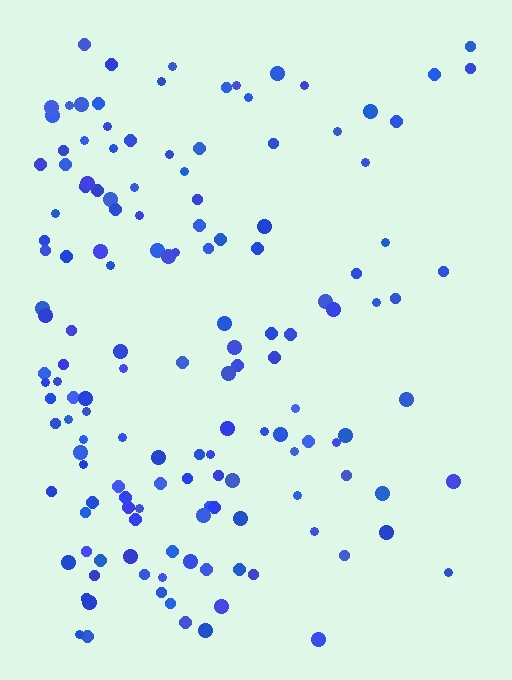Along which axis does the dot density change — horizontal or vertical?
Horizontal.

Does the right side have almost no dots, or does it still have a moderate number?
Still a moderate number, just noticeably fewer than the left.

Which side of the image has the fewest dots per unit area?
The right.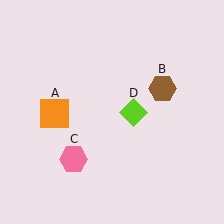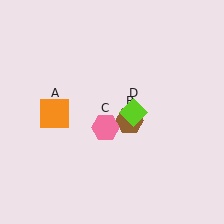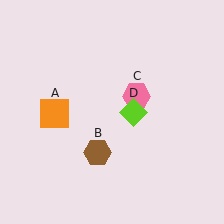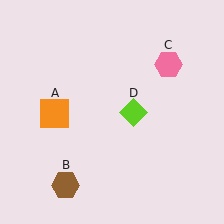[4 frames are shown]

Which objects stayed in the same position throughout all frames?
Orange square (object A) and lime diamond (object D) remained stationary.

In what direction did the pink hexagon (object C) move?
The pink hexagon (object C) moved up and to the right.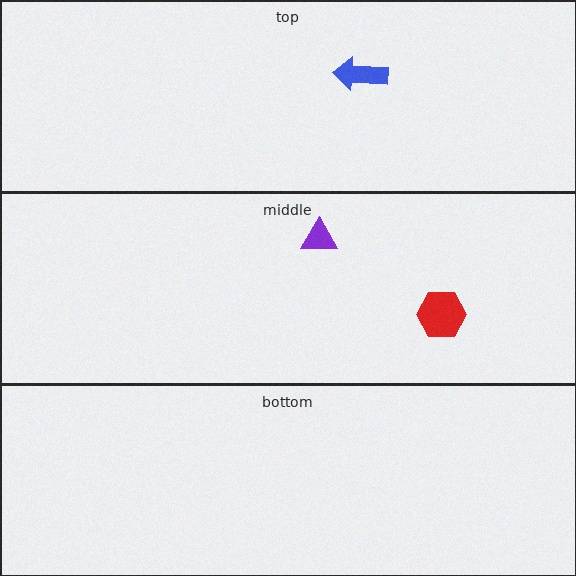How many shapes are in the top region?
1.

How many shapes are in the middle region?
2.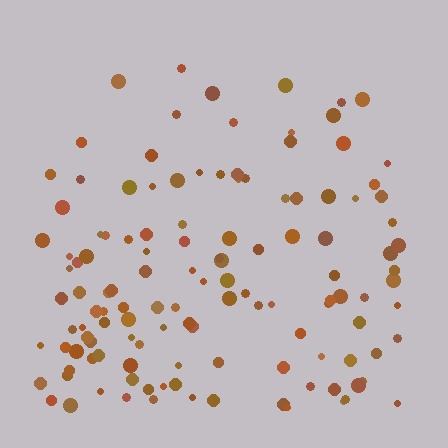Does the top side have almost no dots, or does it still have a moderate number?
Still a moderate number, just noticeably fewer than the bottom.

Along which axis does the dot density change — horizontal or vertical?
Vertical.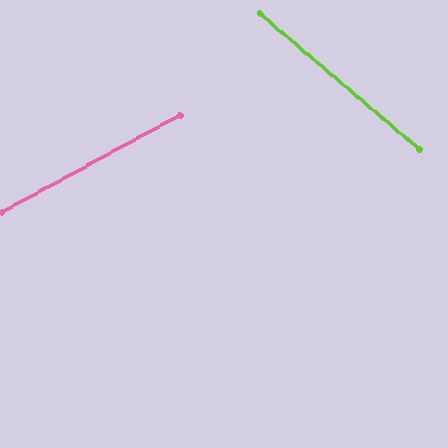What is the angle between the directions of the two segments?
Approximately 69 degrees.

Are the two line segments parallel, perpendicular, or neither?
Neither parallel nor perpendicular — they differ by about 69°.